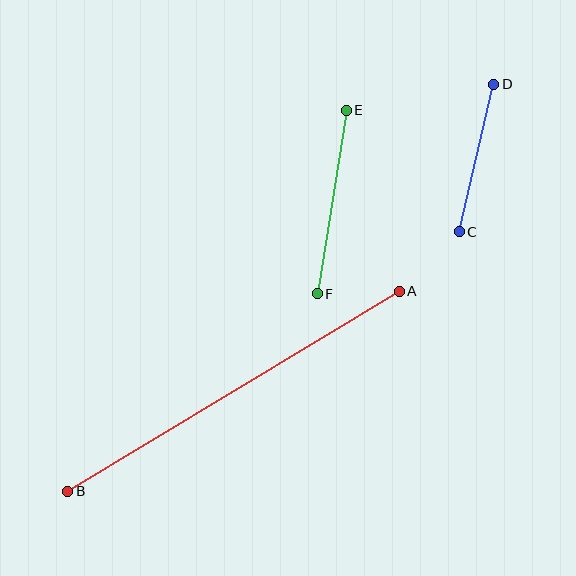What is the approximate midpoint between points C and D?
The midpoint is at approximately (476, 158) pixels.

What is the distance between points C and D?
The distance is approximately 152 pixels.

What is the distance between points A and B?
The distance is approximately 387 pixels.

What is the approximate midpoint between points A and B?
The midpoint is at approximately (234, 391) pixels.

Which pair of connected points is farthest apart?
Points A and B are farthest apart.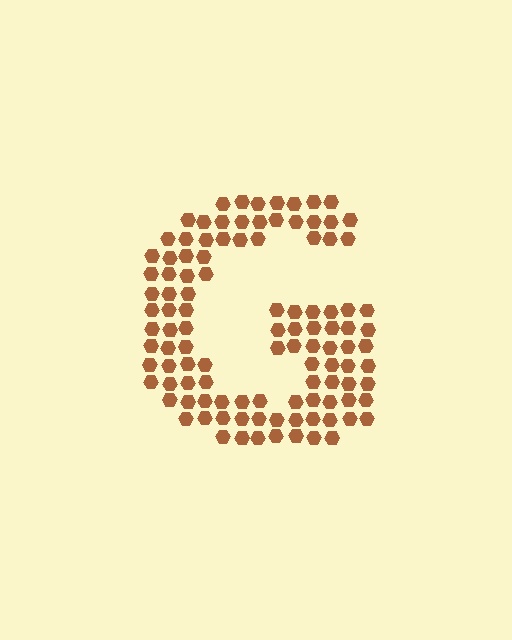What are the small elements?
The small elements are hexagons.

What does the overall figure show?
The overall figure shows the letter G.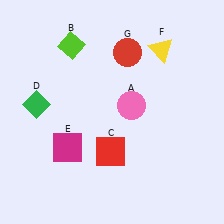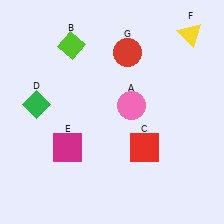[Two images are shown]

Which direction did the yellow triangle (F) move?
The yellow triangle (F) moved right.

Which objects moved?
The objects that moved are: the red square (C), the yellow triangle (F).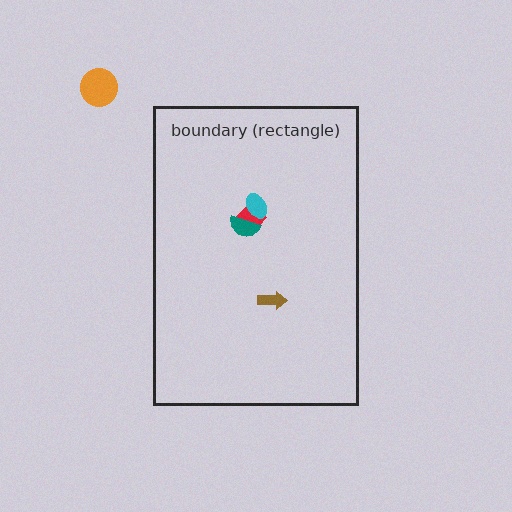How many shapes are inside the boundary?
4 inside, 1 outside.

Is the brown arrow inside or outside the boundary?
Inside.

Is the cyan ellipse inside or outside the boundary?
Inside.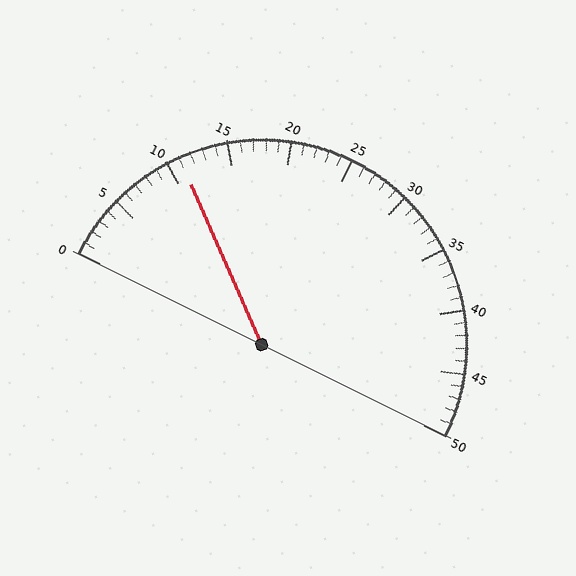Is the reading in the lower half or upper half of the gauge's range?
The reading is in the lower half of the range (0 to 50).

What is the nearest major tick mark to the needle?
The nearest major tick mark is 10.